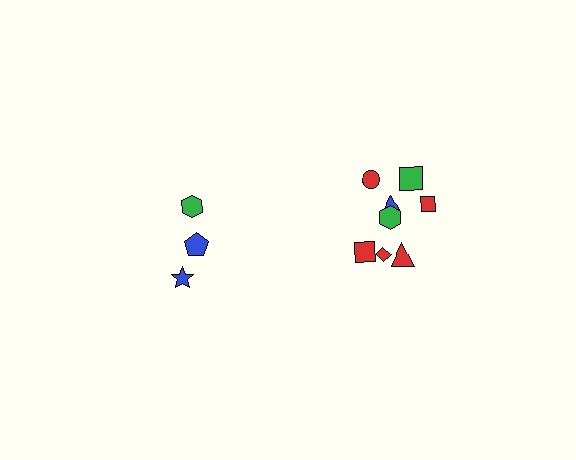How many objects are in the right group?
There are 8 objects.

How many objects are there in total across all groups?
There are 11 objects.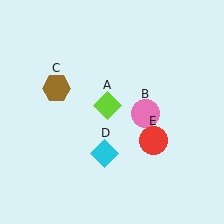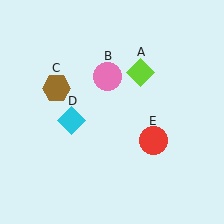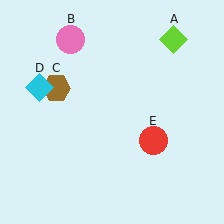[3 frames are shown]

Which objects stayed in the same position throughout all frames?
Brown hexagon (object C) and red circle (object E) remained stationary.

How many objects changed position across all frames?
3 objects changed position: lime diamond (object A), pink circle (object B), cyan diamond (object D).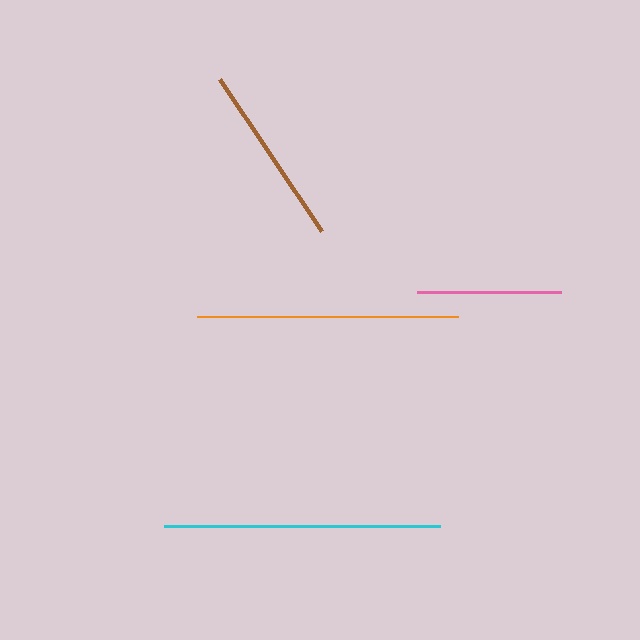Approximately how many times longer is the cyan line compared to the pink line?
The cyan line is approximately 1.9 times the length of the pink line.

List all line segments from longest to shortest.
From longest to shortest: cyan, orange, brown, pink.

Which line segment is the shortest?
The pink line is the shortest at approximately 144 pixels.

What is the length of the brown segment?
The brown segment is approximately 183 pixels long.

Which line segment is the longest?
The cyan line is the longest at approximately 277 pixels.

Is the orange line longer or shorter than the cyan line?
The cyan line is longer than the orange line.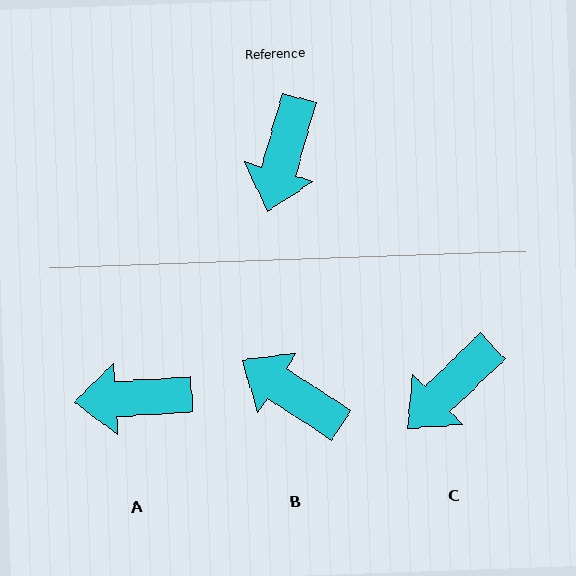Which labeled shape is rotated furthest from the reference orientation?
B, about 107 degrees away.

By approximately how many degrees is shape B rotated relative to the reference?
Approximately 107 degrees clockwise.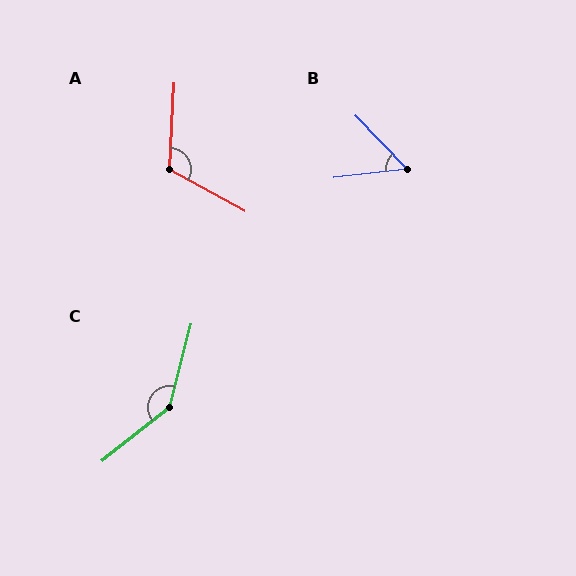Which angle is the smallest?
B, at approximately 52 degrees.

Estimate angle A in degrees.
Approximately 116 degrees.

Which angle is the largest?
C, at approximately 143 degrees.